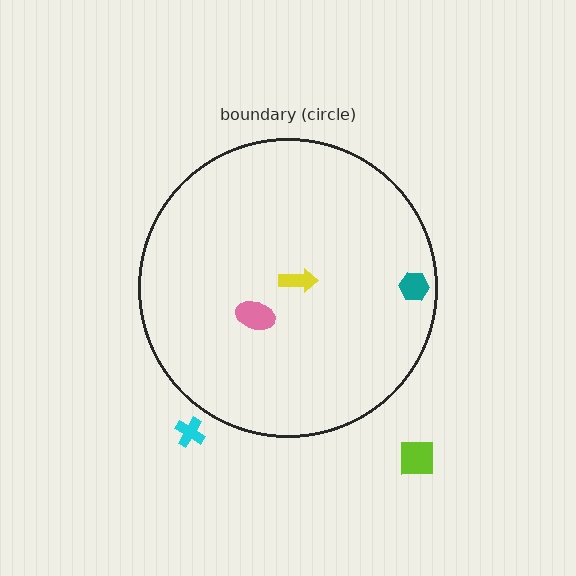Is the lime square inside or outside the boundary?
Outside.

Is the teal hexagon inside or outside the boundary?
Inside.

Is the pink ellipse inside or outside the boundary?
Inside.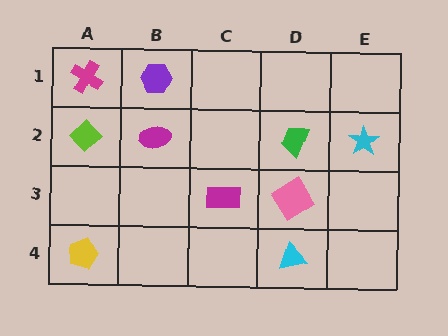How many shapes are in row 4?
2 shapes.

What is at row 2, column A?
A lime diamond.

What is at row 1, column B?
A purple hexagon.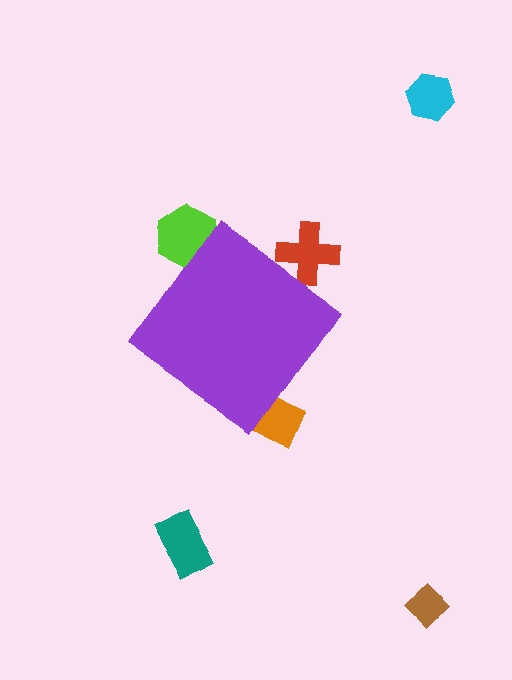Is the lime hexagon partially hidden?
Yes, the lime hexagon is partially hidden behind the purple diamond.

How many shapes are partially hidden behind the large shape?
3 shapes are partially hidden.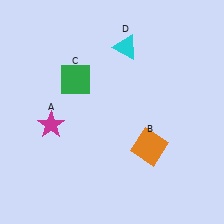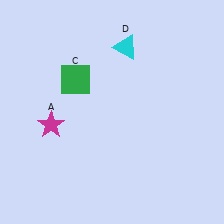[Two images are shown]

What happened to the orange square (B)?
The orange square (B) was removed in Image 2. It was in the bottom-right area of Image 1.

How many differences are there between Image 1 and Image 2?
There is 1 difference between the two images.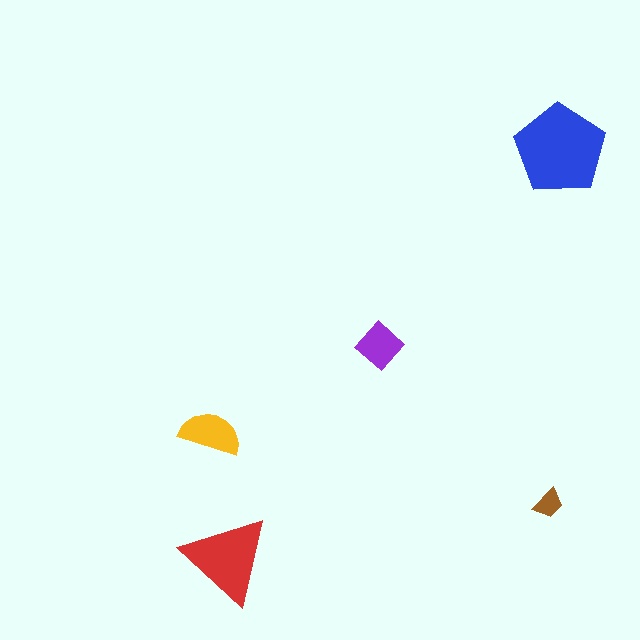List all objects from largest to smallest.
The blue pentagon, the red triangle, the yellow semicircle, the purple diamond, the brown trapezoid.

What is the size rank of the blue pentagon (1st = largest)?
1st.